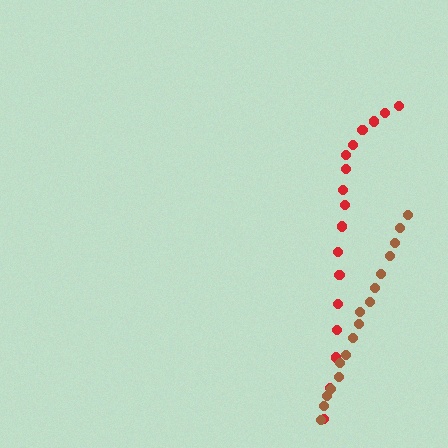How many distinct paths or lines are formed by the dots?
There are 2 distinct paths.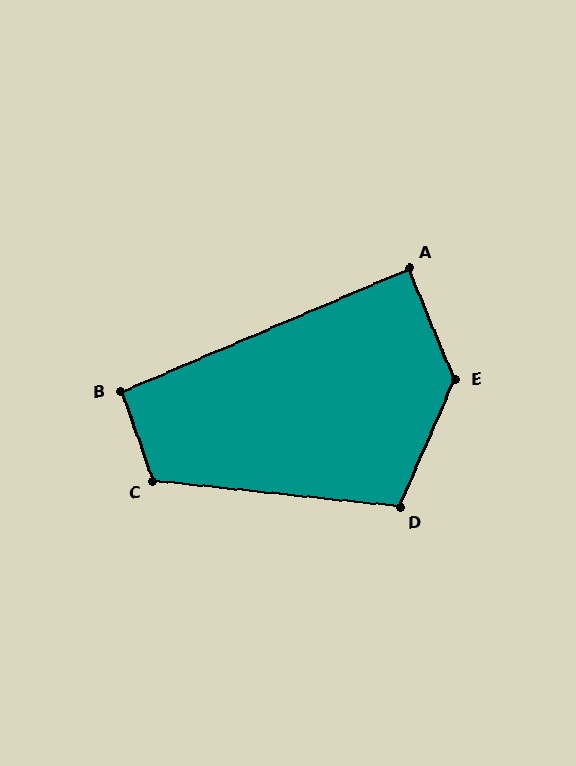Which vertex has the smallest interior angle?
A, at approximately 89 degrees.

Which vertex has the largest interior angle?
E, at approximately 134 degrees.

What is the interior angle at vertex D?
Approximately 107 degrees (obtuse).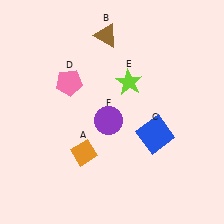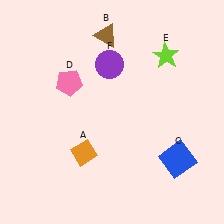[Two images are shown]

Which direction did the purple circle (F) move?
The purple circle (F) moved up.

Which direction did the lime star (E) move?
The lime star (E) moved right.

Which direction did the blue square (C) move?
The blue square (C) moved down.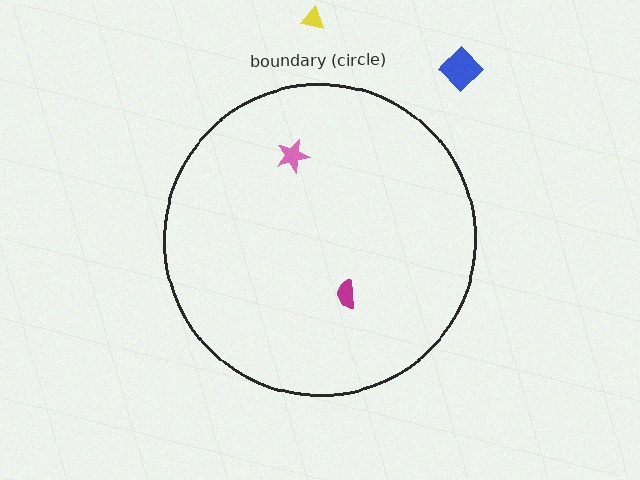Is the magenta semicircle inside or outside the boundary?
Inside.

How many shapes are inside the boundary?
2 inside, 2 outside.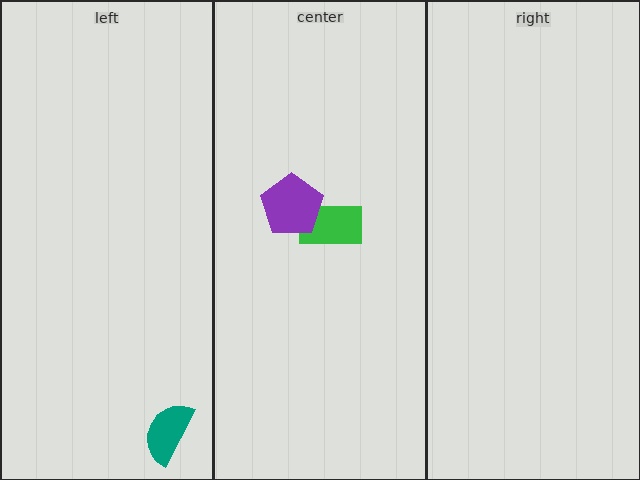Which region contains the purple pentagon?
The center region.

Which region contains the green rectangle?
The center region.